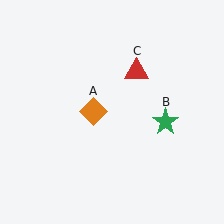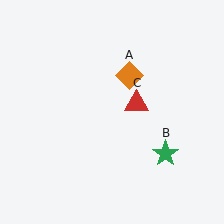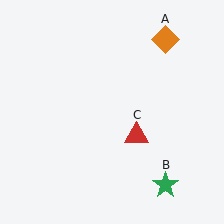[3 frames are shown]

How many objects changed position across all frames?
3 objects changed position: orange diamond (object A), green star (object B), red triangle (object C).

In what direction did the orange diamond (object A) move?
The orange diamond (object A) moved up and to the right.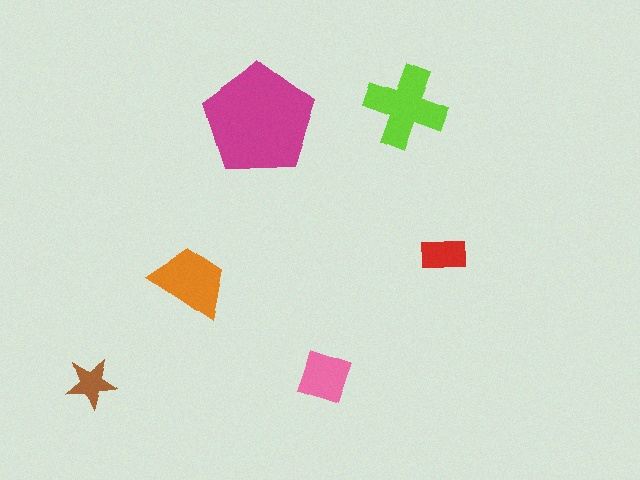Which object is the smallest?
The brown star.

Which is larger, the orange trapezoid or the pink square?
The orange trapezoid.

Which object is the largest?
The magenta pentagon.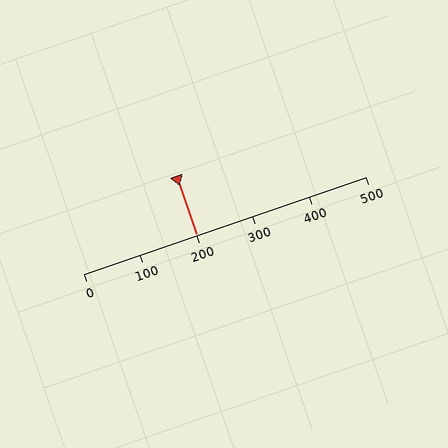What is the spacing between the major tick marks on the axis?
The major ticks are spaced 100 apart.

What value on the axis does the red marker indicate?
The marker indicates approximately 200.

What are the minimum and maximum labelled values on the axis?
The axis runs from 0 to 500.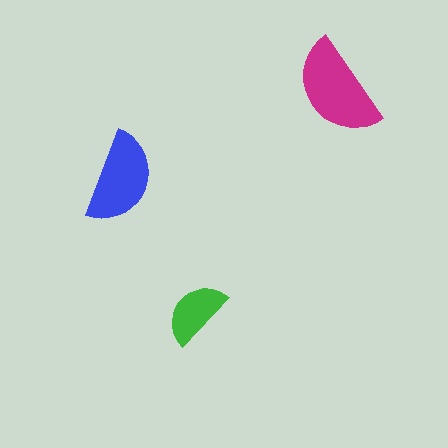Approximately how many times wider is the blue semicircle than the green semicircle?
About 1.5 times wider.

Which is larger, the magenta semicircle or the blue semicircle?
The magenta one.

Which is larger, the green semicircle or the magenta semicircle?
The magenta one.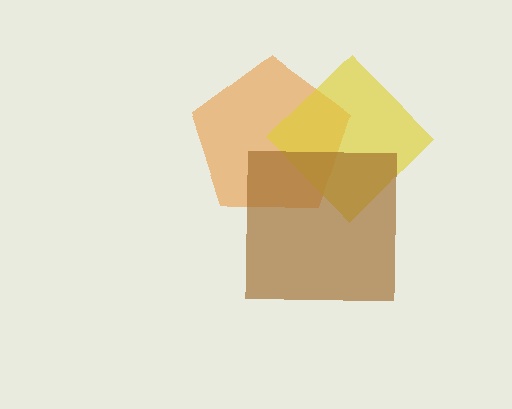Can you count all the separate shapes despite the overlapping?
Yes, there are 3 separate shapes.